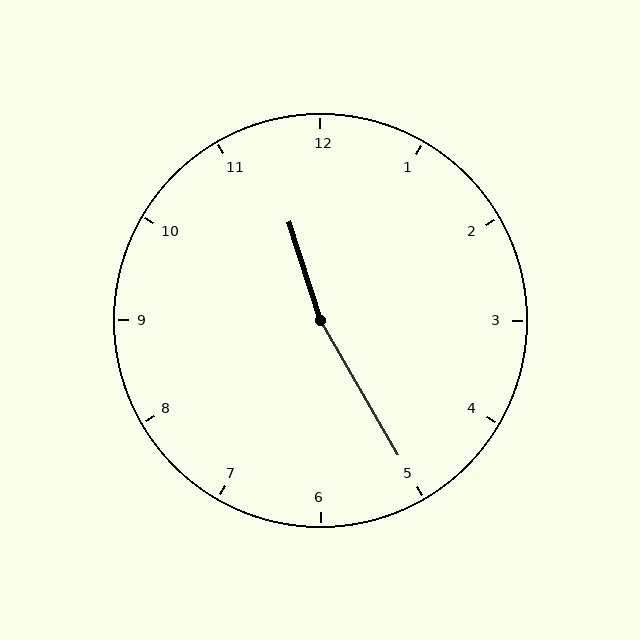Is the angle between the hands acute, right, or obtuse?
It is obtuse.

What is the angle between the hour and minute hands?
Approximately 168 degrees.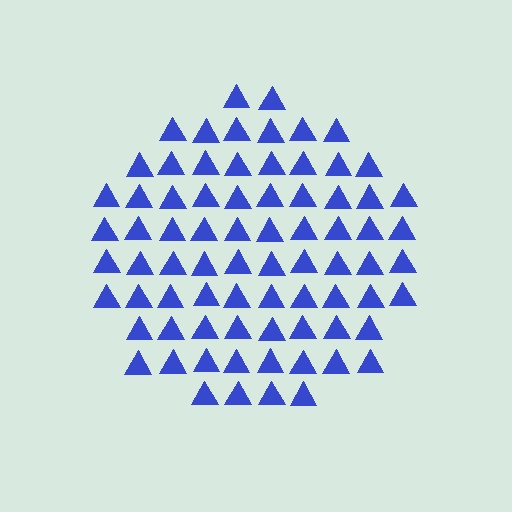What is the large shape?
The large shape is a circle.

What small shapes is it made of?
It is made of small triangles.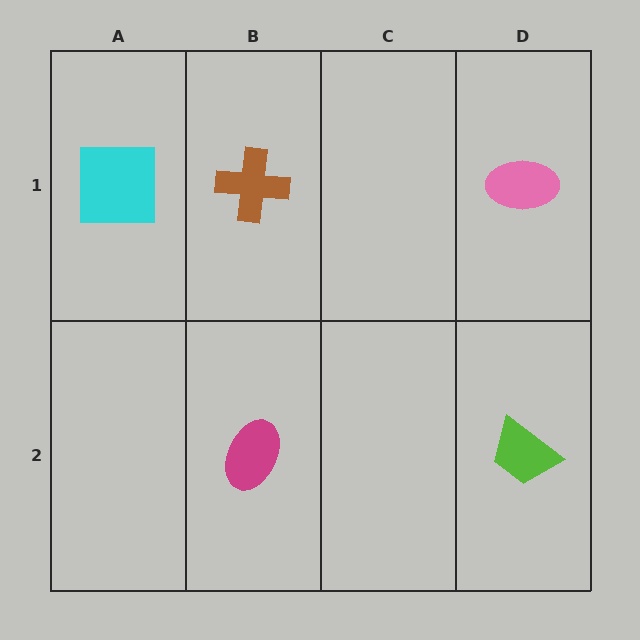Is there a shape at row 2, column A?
No, that cell is empty.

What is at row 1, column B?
A brown cross.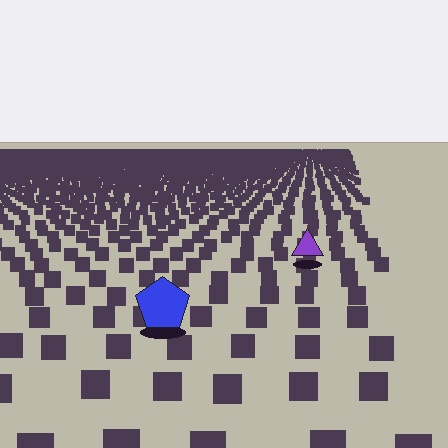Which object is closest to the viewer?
The blue pentagon is closest. The texture marks near it are larger and more spread out.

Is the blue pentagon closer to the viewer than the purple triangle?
Yes. The blue pentagon is closer — you can tell from the texture gradient: the ground texture is coarser near it.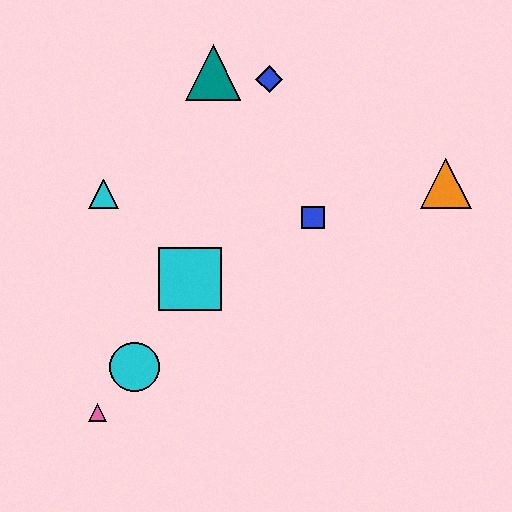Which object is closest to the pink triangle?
The cyan circle is closest to the pink triangle.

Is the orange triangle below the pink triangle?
No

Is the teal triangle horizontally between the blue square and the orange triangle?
No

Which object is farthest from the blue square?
The pink triangle is farthest from the blue square.